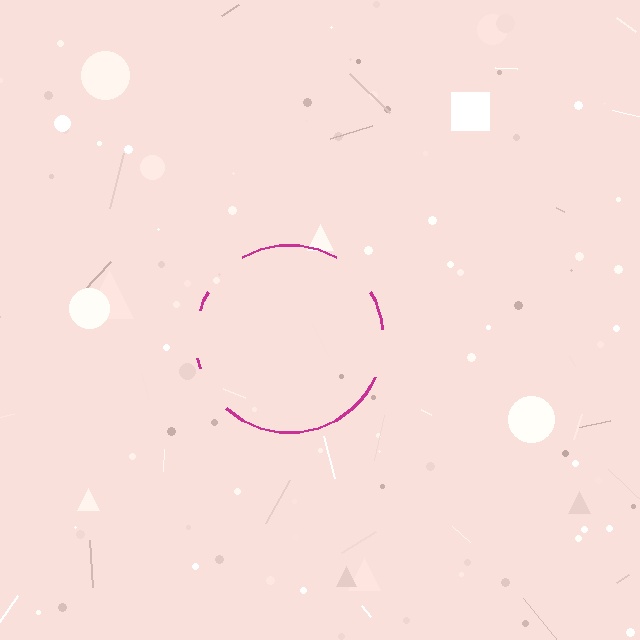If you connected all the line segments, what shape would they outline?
They would outline a circle.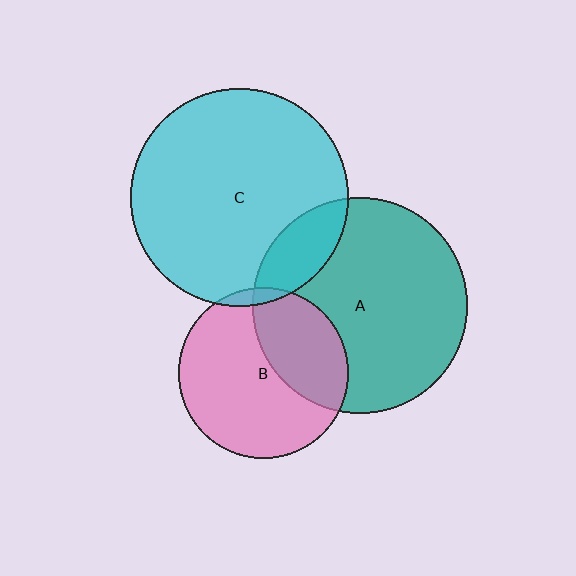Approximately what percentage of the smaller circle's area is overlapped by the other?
Approximately 35%.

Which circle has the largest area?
Circle C (cyan).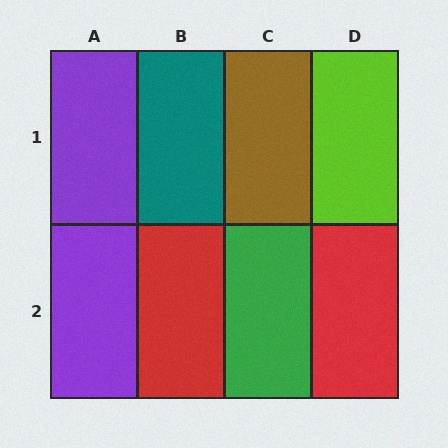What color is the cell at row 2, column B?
Red.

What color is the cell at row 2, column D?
Red.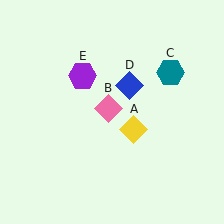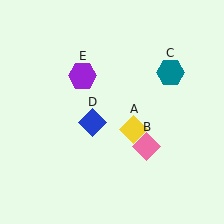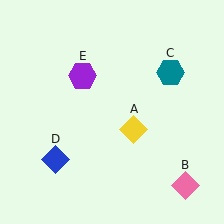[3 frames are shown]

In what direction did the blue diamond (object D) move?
The blue diamond (object D) moved down and to the left.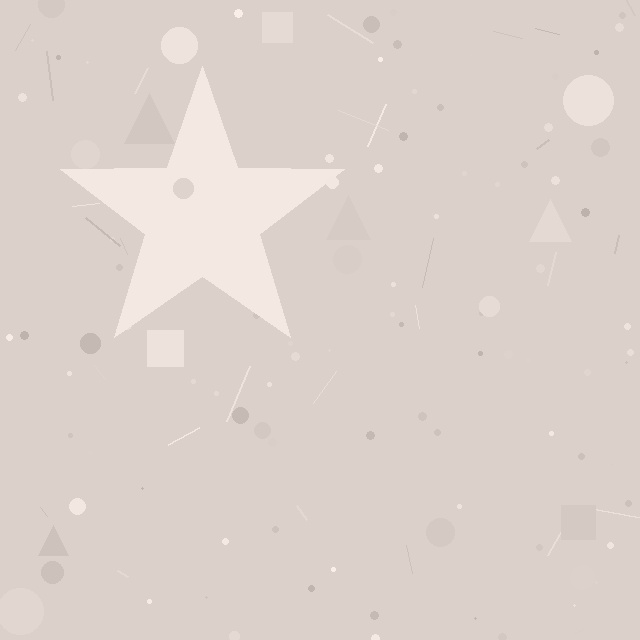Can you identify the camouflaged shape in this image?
The camouflaged shape is a star.